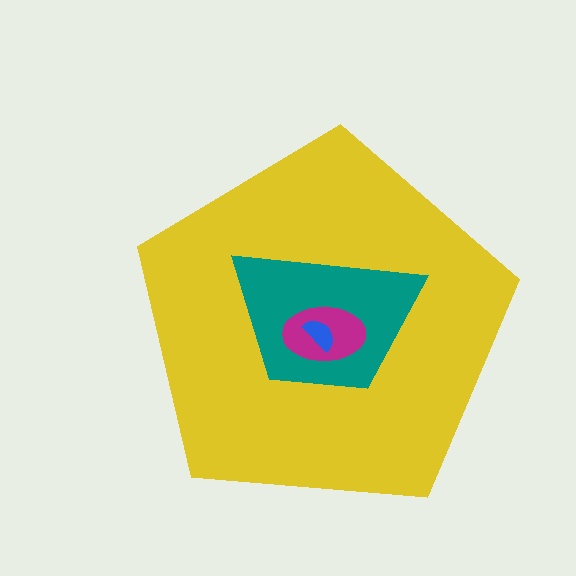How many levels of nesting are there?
4.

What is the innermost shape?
The blue semicircle.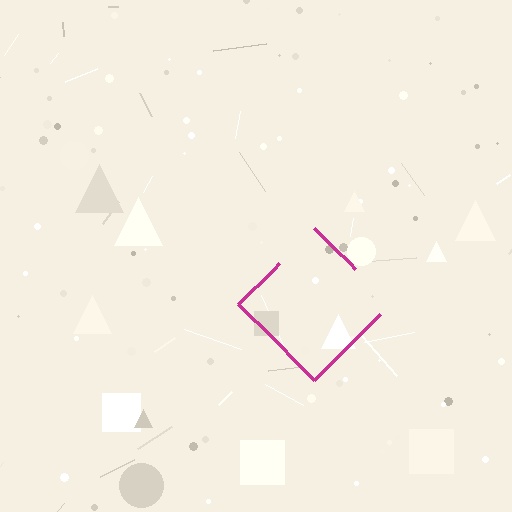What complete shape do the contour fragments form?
The contour fragments form a diamond.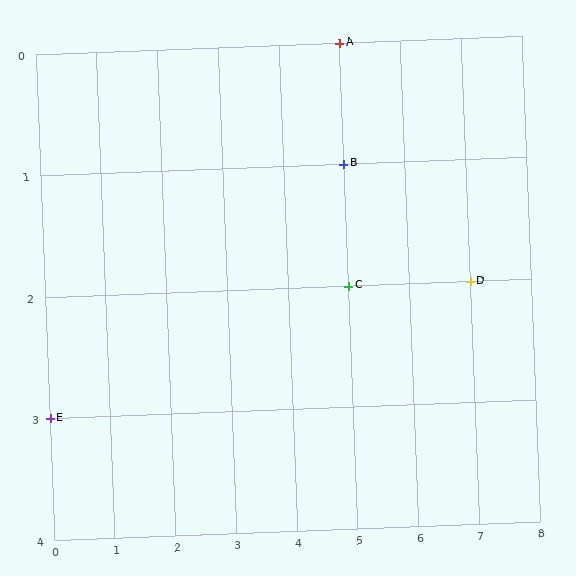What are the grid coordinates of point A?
Point A is at grid coordinates (5, 0).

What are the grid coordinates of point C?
Point C is at grid coordinates (5, 2).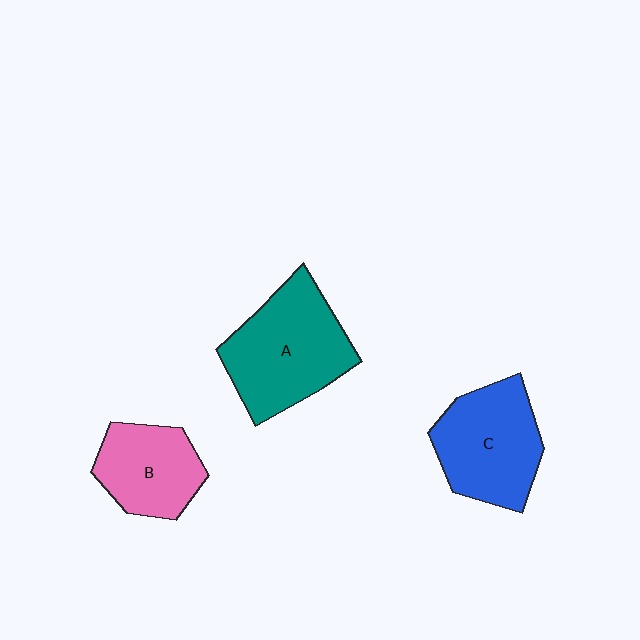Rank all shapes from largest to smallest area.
From largest to smallest: A (teal), C (blue), B (pink).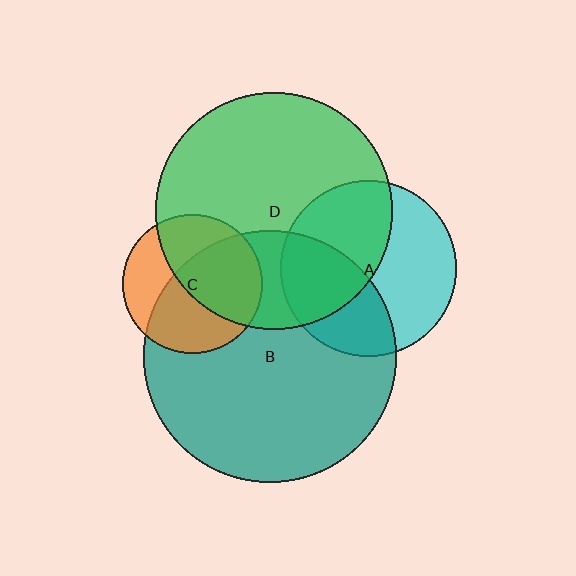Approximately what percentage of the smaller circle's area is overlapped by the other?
Approximately 30%.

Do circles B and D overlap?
Yes.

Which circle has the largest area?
Circle B (teal).